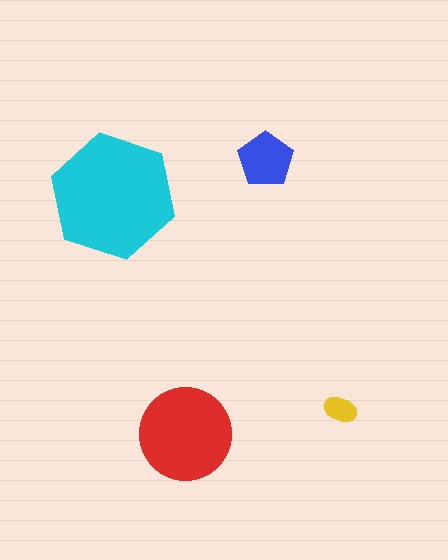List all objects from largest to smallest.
The cyan hexagon, the red circle, the blue pentagon, the yellow ellipse.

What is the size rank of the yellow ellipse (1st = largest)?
4th.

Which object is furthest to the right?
The yellow ellipse is rightmost.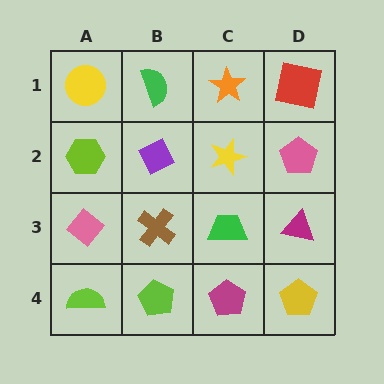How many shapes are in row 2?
4 shapes.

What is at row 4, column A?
A lime semicircle.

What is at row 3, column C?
A green trapezoid.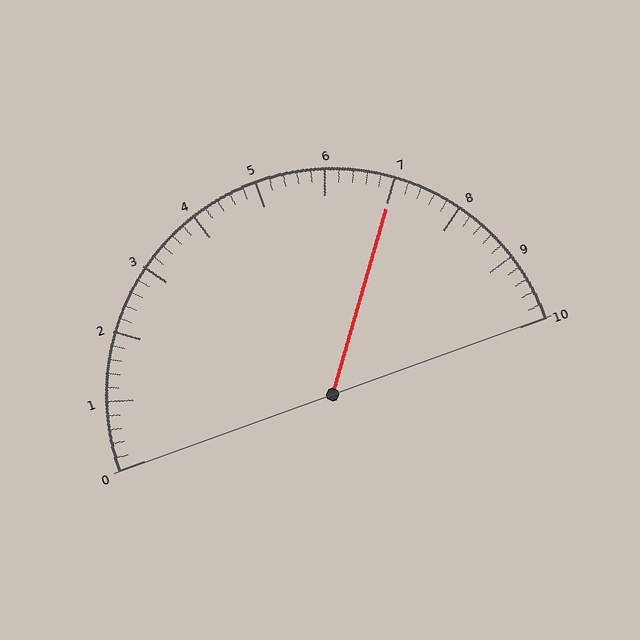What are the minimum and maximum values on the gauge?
The gauge ranges from 0 to 10.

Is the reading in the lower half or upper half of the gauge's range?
The reading is in the upper half of the range (0 to 10).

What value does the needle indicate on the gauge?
The needle indicates approximately 7.0.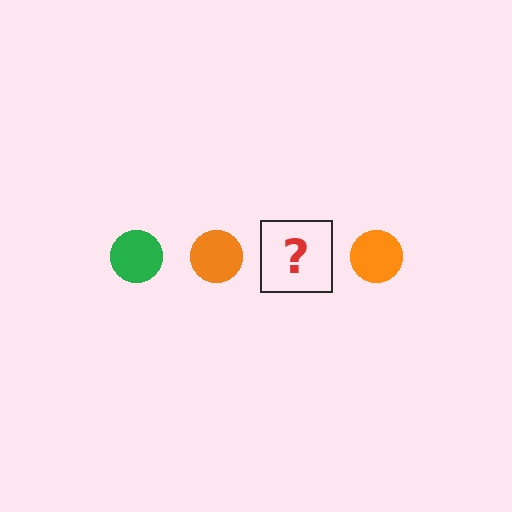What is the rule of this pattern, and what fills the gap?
The rule is that the pattern cycles through green, orange circles. The gap should be filled with a green circle.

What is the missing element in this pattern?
The missing element is a green circle.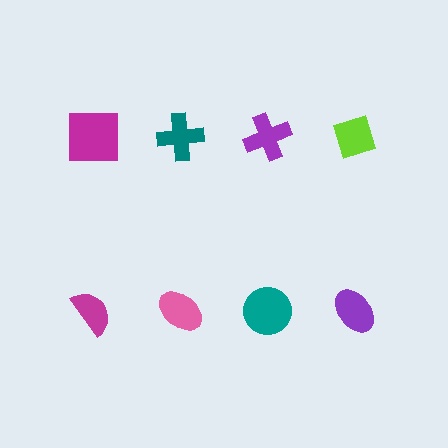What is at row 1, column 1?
A magenta square.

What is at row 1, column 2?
A teal cross.